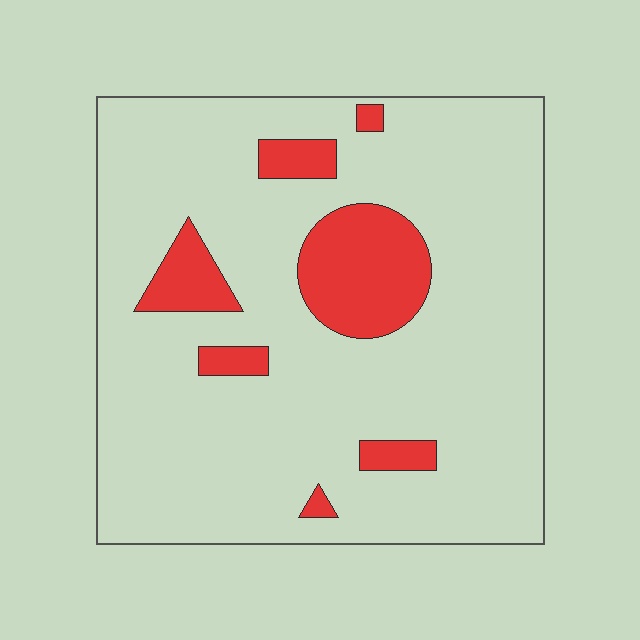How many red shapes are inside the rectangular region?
7.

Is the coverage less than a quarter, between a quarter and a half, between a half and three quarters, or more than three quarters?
Less than a quarter.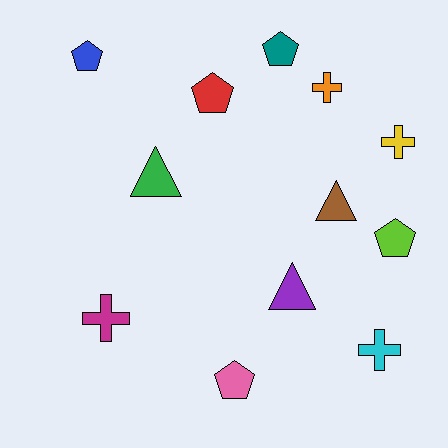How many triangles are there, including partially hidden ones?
There are 3 triangles.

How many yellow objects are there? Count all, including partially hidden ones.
There is 1 yellow object.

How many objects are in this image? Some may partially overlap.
There are 12 objects.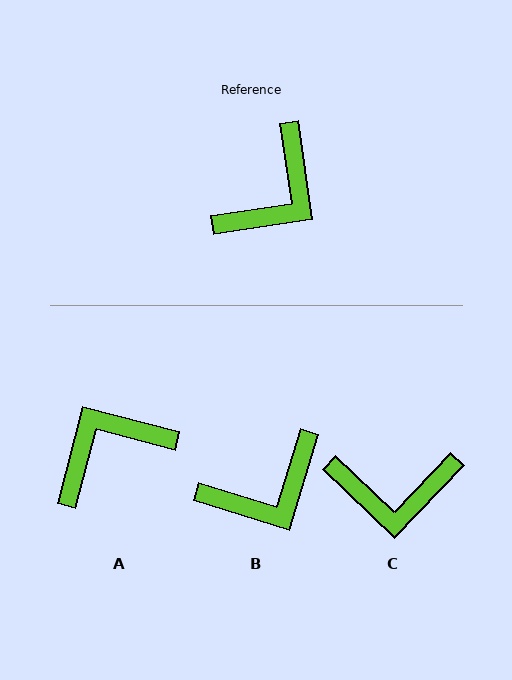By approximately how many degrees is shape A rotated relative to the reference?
Approximately 157 degrees counter-clockwise.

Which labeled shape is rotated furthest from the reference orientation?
A, about 157 degrees away.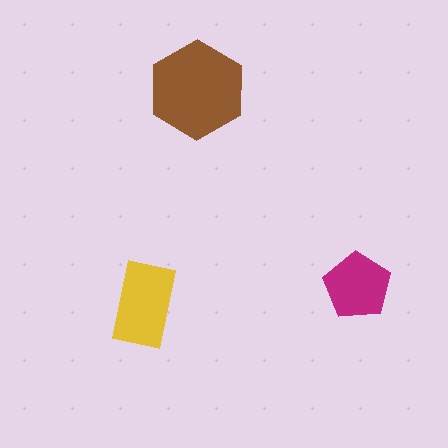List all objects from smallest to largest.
The magenta pentagon, the yellow rectangle, the brown hexagon.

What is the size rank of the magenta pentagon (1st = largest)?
3rd.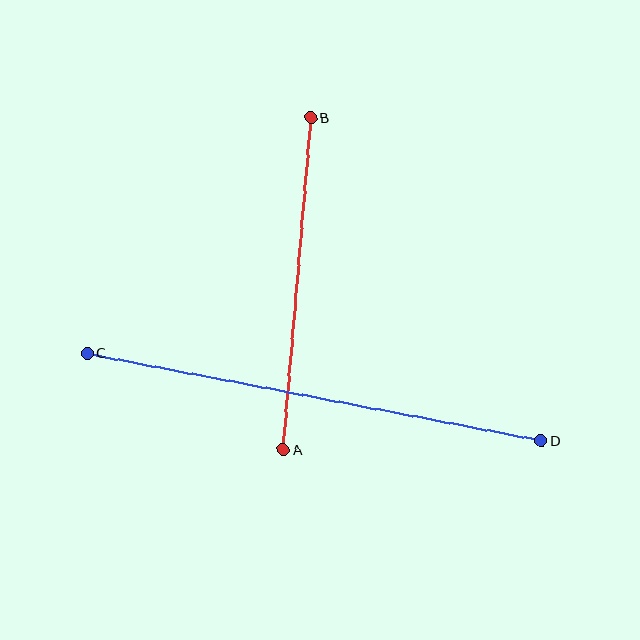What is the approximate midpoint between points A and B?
The midpoint is at approximately (297, 284) pixels.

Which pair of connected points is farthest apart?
Points C and D are farthest apart.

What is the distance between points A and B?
The distance is approximately 333 pixels.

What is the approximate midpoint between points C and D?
The midpoint is at approximately (314, 397) pixels.